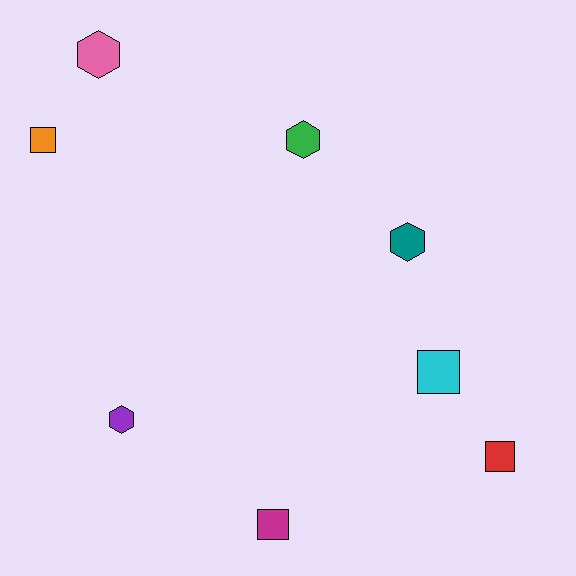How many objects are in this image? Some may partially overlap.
There are 8 objects.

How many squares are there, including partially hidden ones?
There are 4 squares.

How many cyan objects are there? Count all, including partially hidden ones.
There is 1 cyan object.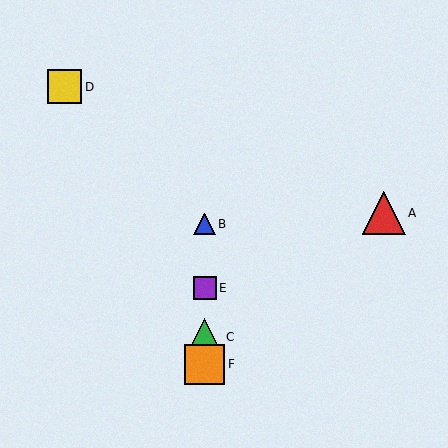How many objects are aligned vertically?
4 objects (B, C, E, F) are aligned vertically.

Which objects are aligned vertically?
Objects B, C, E, F are aligned vertically.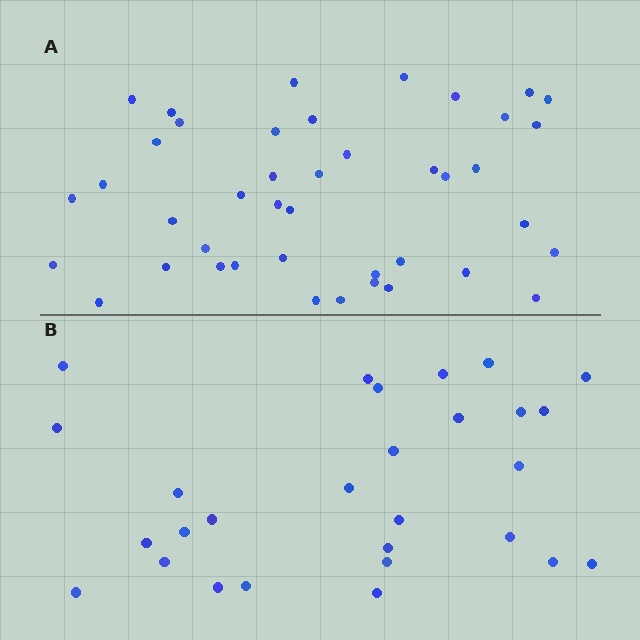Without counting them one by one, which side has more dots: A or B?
Region A (the top region) has more dots.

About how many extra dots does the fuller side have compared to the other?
Region A has approximately 15 more dots than region B.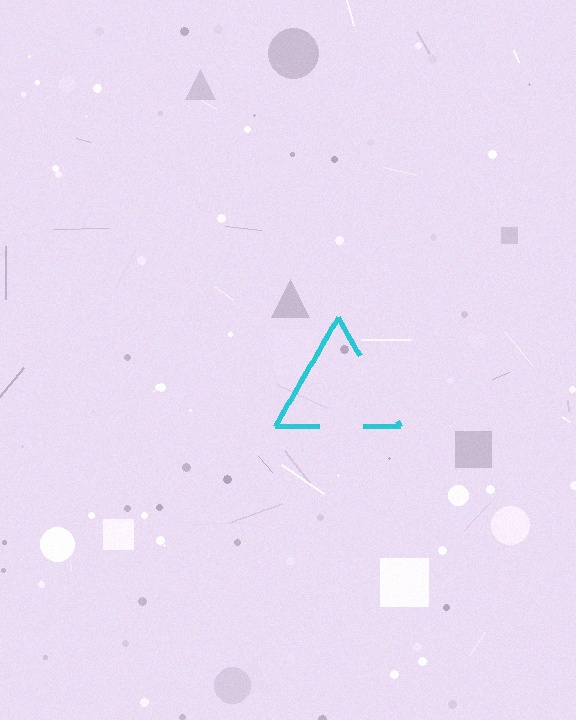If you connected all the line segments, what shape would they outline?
They would outline a triangle.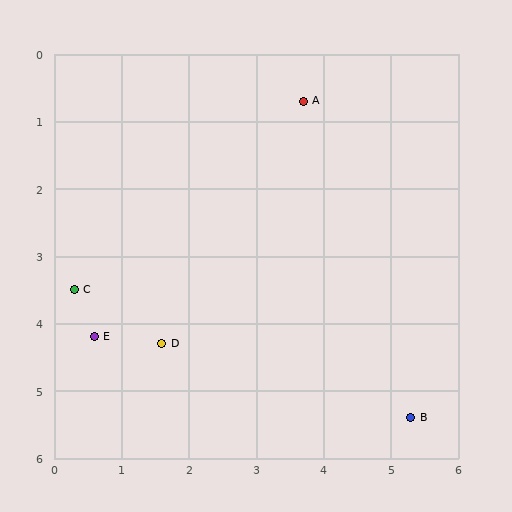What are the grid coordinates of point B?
Point B is at approximately (5.3, 5.4).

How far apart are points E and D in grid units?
Points E and D are about 1.0 grid units apart.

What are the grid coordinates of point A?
Point A is at approximately (3.7, 0.7).